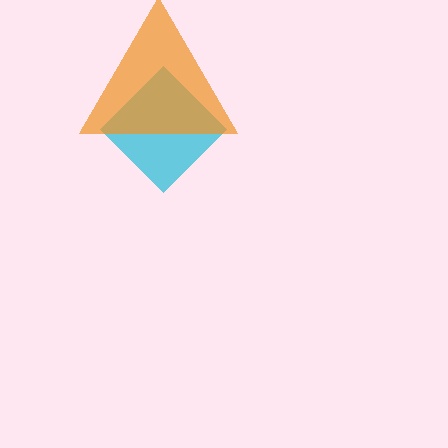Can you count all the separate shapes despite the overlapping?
Yes, there are 2 separate shapes.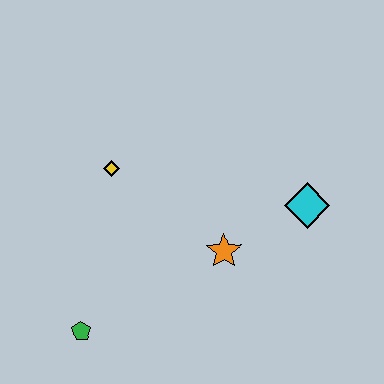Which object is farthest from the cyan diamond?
The green pentagon is farthest from the cyan diamond.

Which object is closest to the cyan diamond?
The orange star is closest to the cyan diamond.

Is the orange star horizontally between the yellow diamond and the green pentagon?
No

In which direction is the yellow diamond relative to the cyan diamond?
The yellow diamond is to the left of the cyan diamond.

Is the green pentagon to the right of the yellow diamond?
No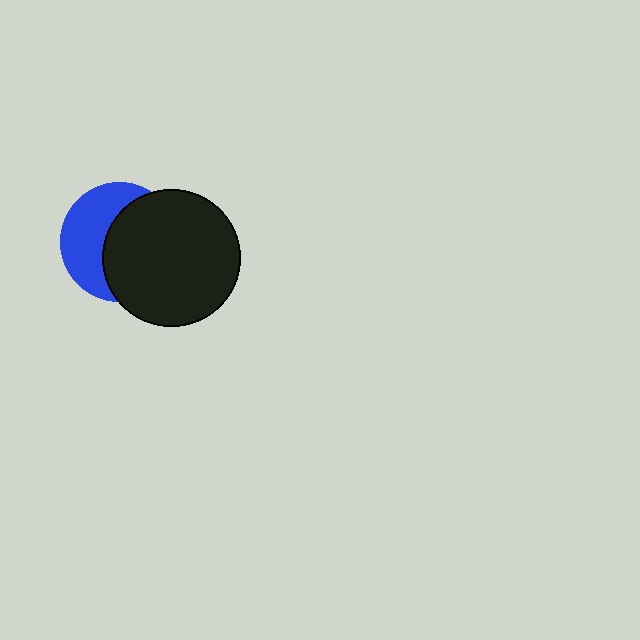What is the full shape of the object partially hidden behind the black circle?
The partially hidden object is a blue circle.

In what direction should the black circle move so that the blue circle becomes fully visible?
The black circle should move right. That is the shortest direction to clear the overlap and leave the blue circle fully visible.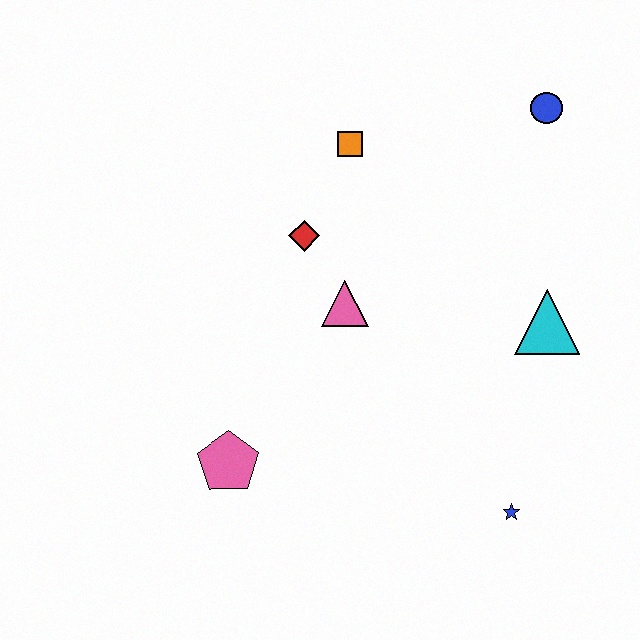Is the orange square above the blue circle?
No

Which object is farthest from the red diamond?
The blue star is farthest from the red diamond.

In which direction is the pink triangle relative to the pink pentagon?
The pink triangle is above the pink pentagon.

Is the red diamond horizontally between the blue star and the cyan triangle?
No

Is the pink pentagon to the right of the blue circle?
No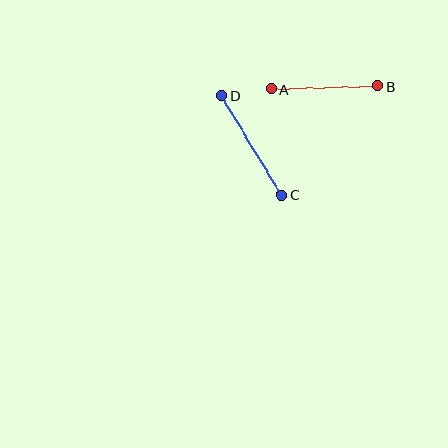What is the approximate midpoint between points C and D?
The midpoint is at approximately (252, 145) pixels.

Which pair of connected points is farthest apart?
Points C and D are farthest apart.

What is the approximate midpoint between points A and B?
The midpoint is at approximately (324, 88) pixels.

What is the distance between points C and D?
The distance is approximately 116 pixels.